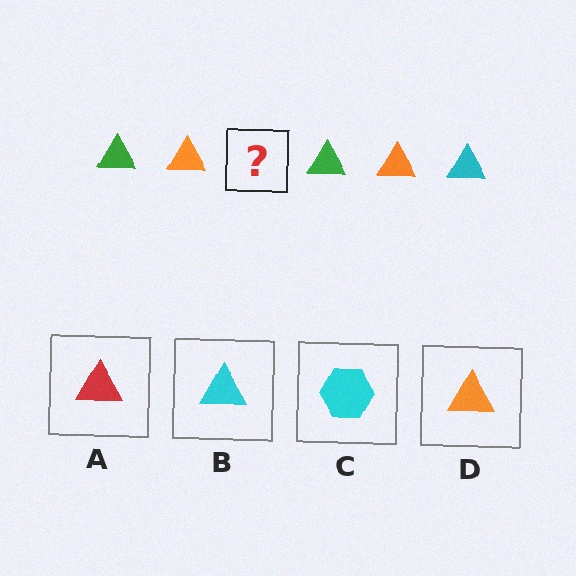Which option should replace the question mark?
Option B.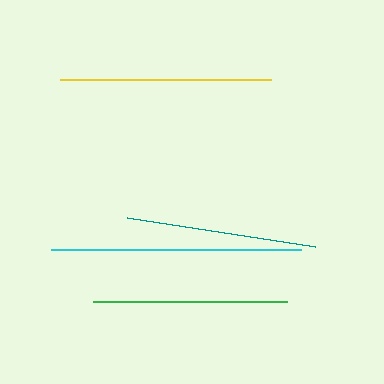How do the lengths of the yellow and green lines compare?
The yellow and green lines are approximately the same length.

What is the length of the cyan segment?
The cyan segment is approximately 250 pixels long.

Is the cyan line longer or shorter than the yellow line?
The cyan line is longer than the yellow line.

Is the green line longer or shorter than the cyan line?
The cyan line is longer than the green line.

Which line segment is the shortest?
The teal line is the shortest at approximately 190 pixels.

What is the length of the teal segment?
The teal segment is approximately 190 pixels long.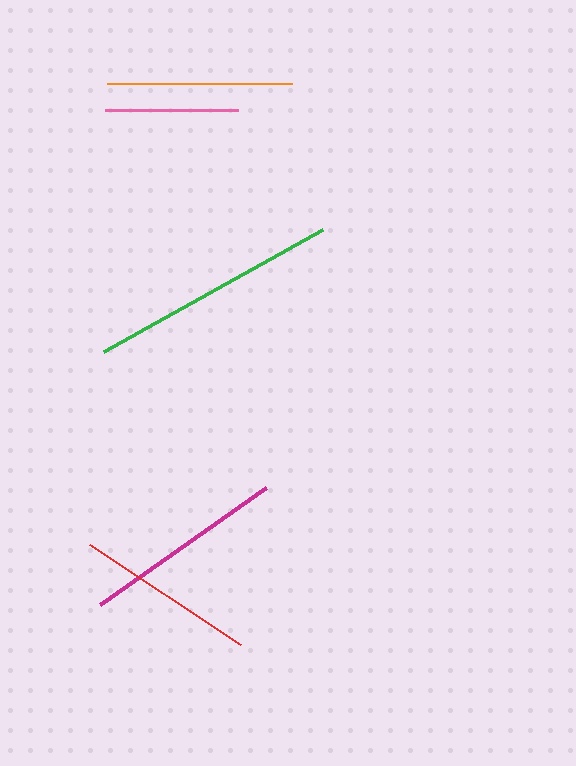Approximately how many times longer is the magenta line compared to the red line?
The magenta line is approximately 1.1 times the length of the red line.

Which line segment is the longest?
The green line is the longest at approximately 250 pixels.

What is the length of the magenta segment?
The magenta segment is approximately 203 pixels long.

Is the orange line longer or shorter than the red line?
The orange line is longer than the red line.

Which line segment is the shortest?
The pink line is the shortest at approximately 133 pixels.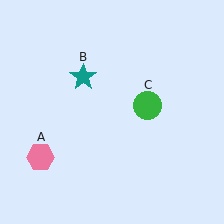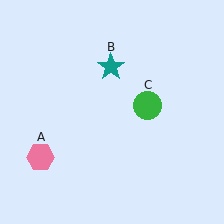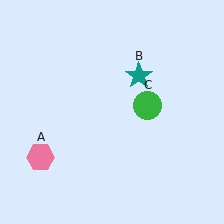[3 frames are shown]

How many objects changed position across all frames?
1 object changed position: teal star (object B).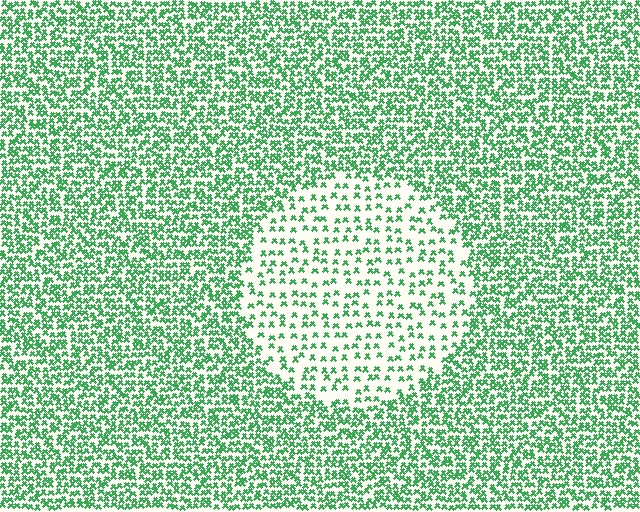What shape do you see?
I see a circle.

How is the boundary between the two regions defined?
The boundary is defined by a change in element density (approximately 2.4x ratio). All elements are the same color, size, and shape.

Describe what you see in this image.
The image contains small green elements arranged at two different densities. A circle-shaped region is visible where the elements are less densely packed than the surrounding area.